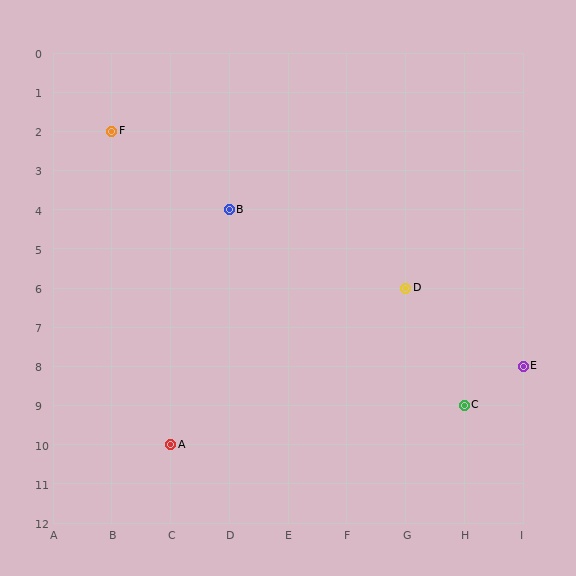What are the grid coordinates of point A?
Point A is at grid coordinates (C, 10).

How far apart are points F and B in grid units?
Points F and B are 2 columns and 2 rows apart (about 2.8 grid units diagonally).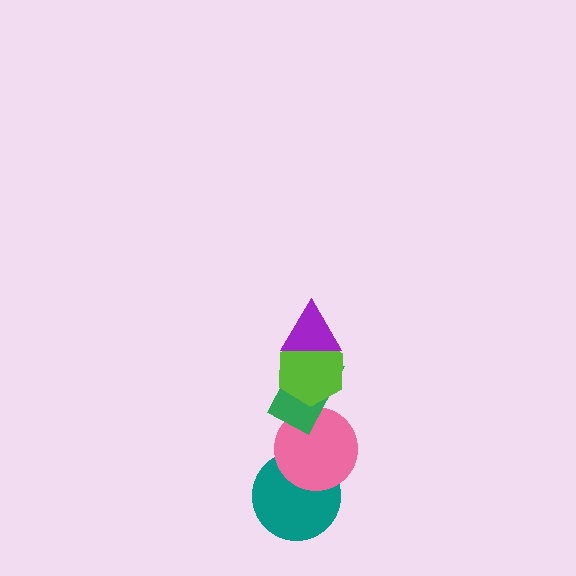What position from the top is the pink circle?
The pink circle is 4th from the top.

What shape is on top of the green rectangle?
The lime hexagon is on top of the green rectangle.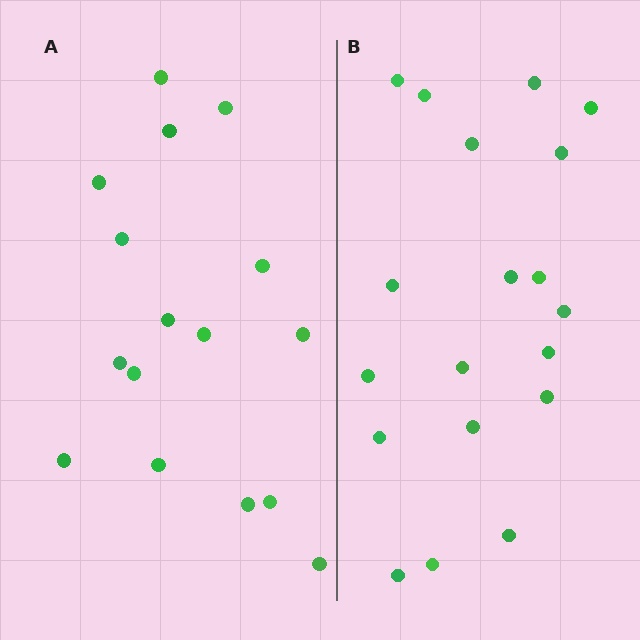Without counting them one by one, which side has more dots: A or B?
Region B (the right region) has more dots.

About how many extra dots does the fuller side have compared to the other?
Region B has just a few more — roughly 2 or 3 more dots than region A.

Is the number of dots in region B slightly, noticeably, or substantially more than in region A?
Region B has only slightly more — the two regions are fairly close. The ratio is roughly 1.2 to 1.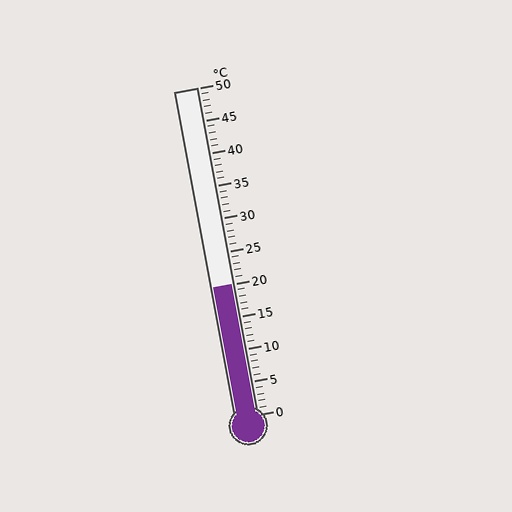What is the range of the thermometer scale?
The thermometer scale ranges from 0°C to 50°C.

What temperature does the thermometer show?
The thermometer shows approximately 20°C.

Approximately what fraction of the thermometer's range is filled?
The thermometer is filled to approximately 40% of its range.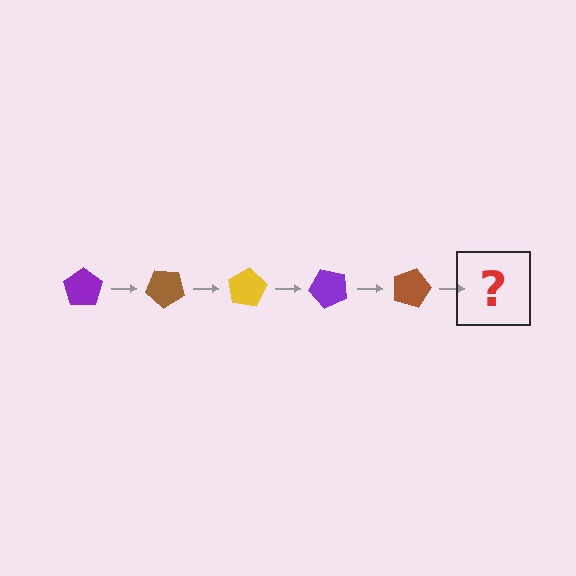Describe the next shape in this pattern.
It should be a yellow pentagon, rotated 200 degrees from the start.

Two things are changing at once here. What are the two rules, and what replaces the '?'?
The two rules are that it rotates 40 degrees each step and the color cycles through purple, brown, and yellow. The '?' should be a yellow pentagon, rotated 200 degrees from the start.